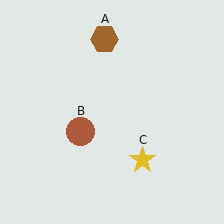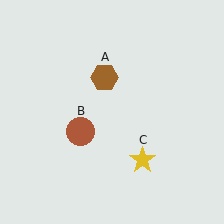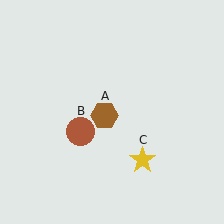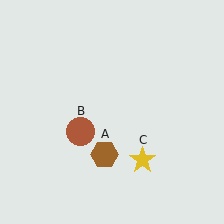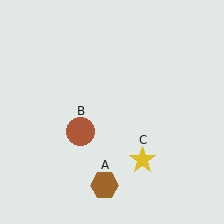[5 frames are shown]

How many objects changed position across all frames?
1 object changed position: brown hexagon (object A).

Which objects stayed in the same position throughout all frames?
Brown circle (object B) and yellow star (object C) remained stationary.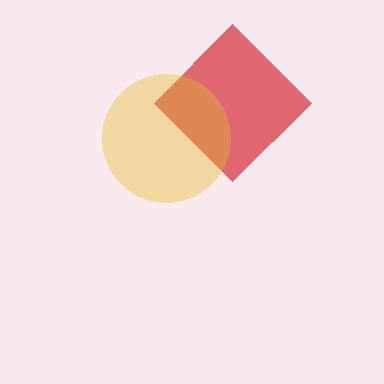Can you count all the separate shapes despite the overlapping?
Yes, there are 2 separate shapes.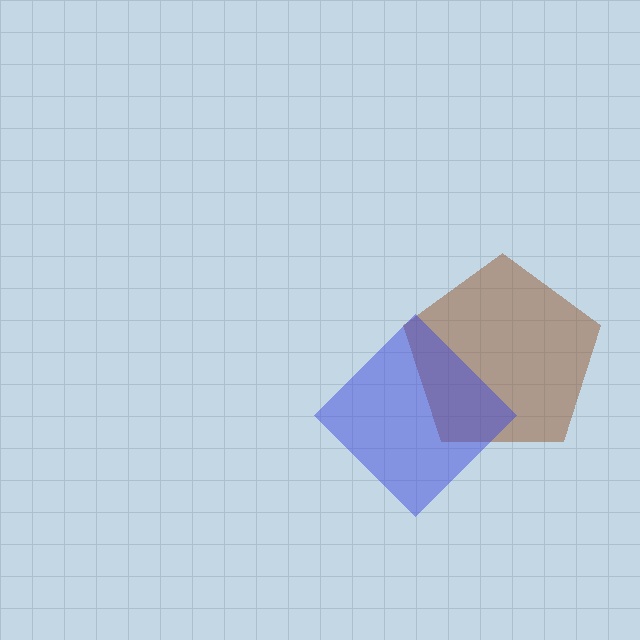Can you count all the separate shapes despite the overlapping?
Yes, there are 2 separate shapes.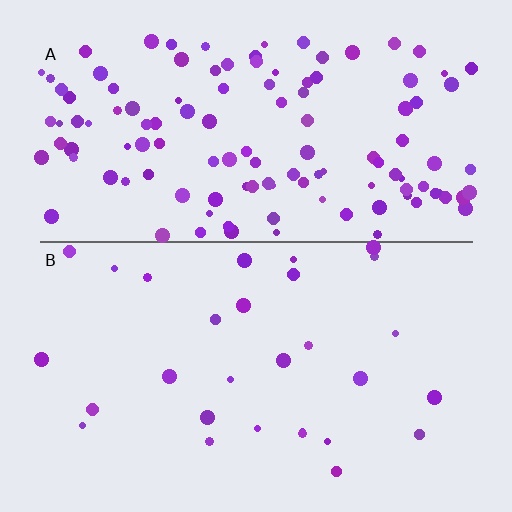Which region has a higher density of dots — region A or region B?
A (the top).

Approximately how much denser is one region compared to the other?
Approximately 4.2× — region A over region B.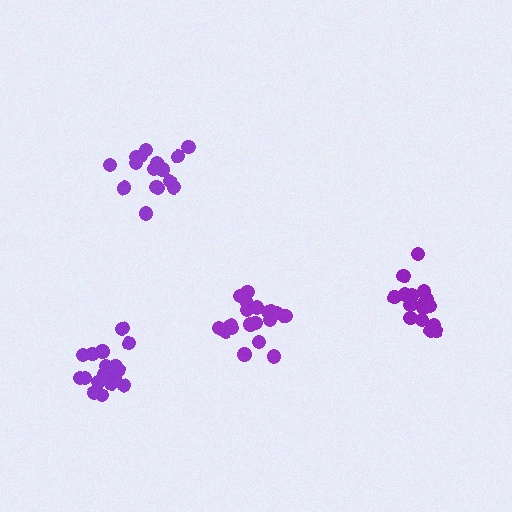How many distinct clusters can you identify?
There are 4 distinct clusters.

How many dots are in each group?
Group 1: 19 dots, Group 2: 17 dots, Group 3: 16 dots, Group 4: 19 dots (71 total).